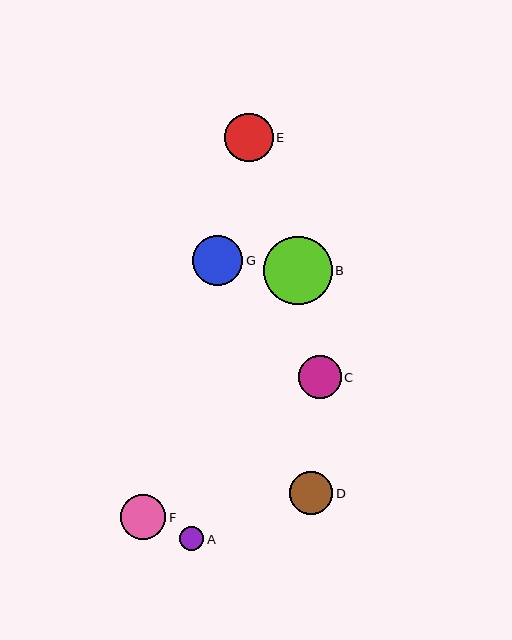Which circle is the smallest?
Circle A is the smallest with a size of approximately 24 pixels.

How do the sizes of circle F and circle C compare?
Circle F and circle C are approximately the same size.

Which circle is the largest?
Circle B is the largest with a size of approximately 69 pixels.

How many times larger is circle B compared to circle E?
Circle B is approximately 1.4 times the size of circle E.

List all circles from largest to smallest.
From largest to smallest: B, G, E, F, C, D, A.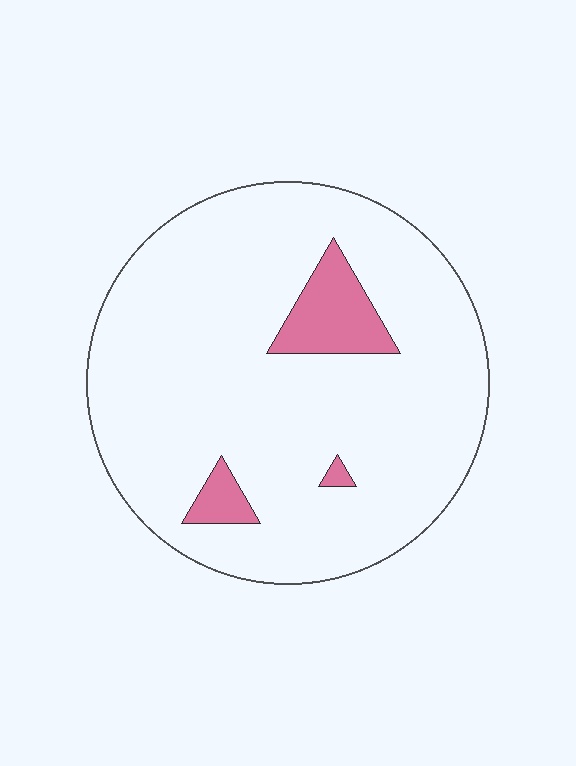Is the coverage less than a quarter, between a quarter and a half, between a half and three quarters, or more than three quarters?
Less than a quarter.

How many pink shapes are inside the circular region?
3.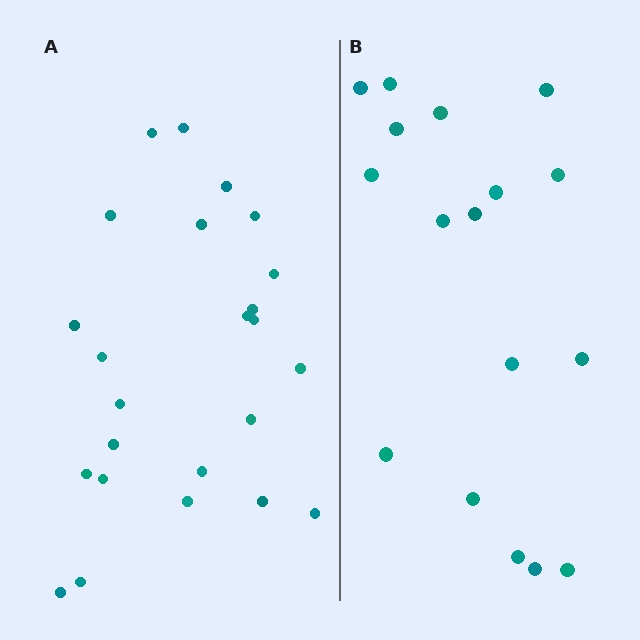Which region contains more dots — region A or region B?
Region A (the left region) has more dots.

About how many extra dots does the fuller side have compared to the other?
Region A has roughly 8 or so more dots than region B.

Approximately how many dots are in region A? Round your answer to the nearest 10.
About 20 dots. (The exact count is 24, which rounds to 20.)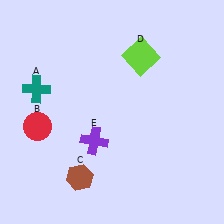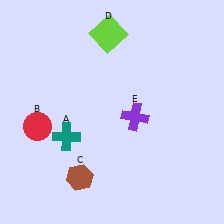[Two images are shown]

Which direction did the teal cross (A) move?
The teal cross (A) moved down.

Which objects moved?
The objects that moved are: the teal cross (A), the lime square (D), the purple cross (E).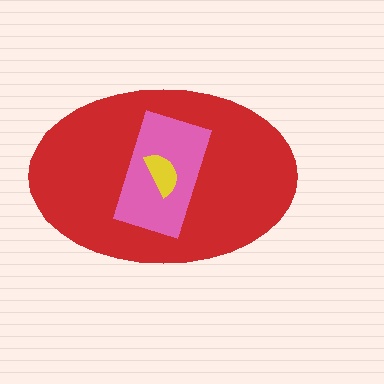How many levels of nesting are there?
3.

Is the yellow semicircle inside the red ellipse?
Yes.